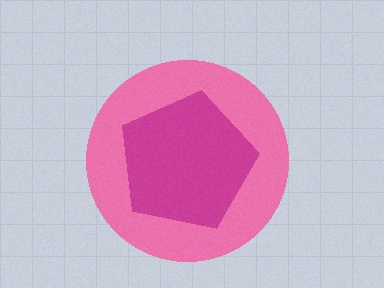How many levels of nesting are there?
2.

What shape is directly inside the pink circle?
The magenta pentagon.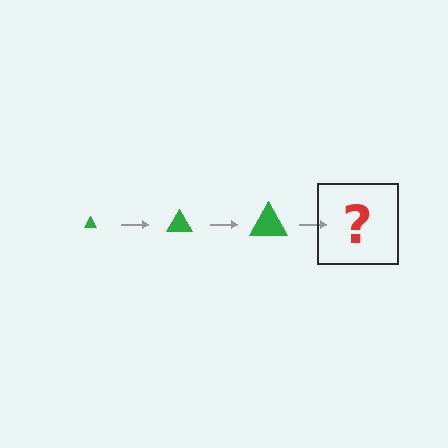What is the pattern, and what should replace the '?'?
The pattern is that the triangle gets progressively larger each step. The '?' should be a green triangle, larger than the previous one.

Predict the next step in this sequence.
The next step is a green triangle, larger than the previous one.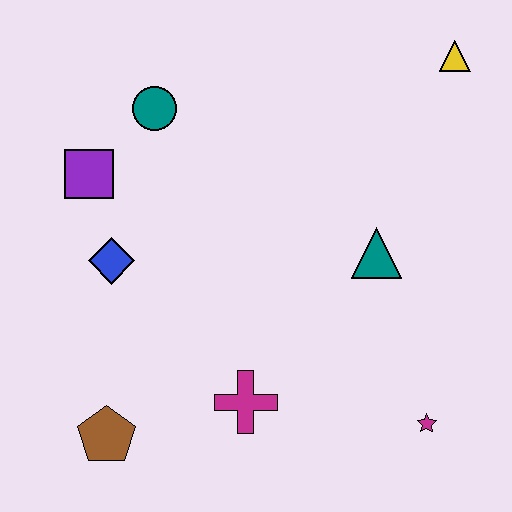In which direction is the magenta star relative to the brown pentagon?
The magenta star is to the right of the brown pentagon.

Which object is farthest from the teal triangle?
The brown pentagon is farthest from the teal triangle.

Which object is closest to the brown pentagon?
The magenta cross is closest to the brown pentagon.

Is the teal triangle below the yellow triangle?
Yes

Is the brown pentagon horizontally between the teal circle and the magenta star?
No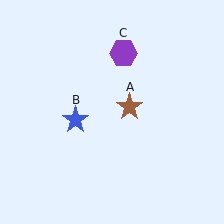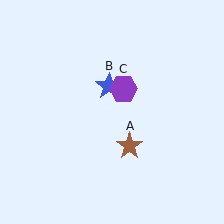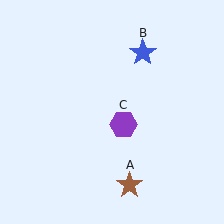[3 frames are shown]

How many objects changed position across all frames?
3 objects changed position: brown star (object A), blue star (object B), purple hexagon (object C).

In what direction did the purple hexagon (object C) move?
The purple hexagon (object C) moved down.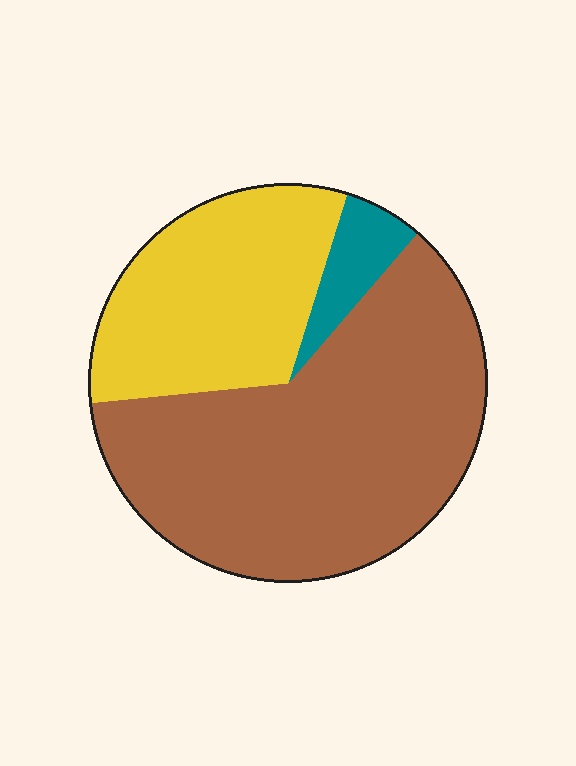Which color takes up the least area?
Teal, at roughly 5%.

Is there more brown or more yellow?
Brown.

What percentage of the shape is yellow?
Yellow covers about 30% of the shape.